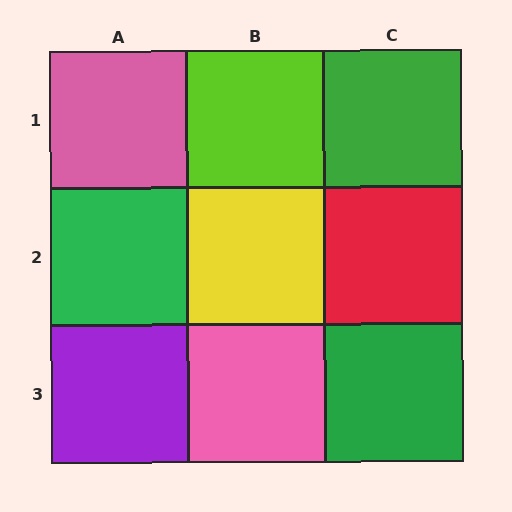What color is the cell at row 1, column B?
Lime.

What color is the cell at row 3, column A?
Purple.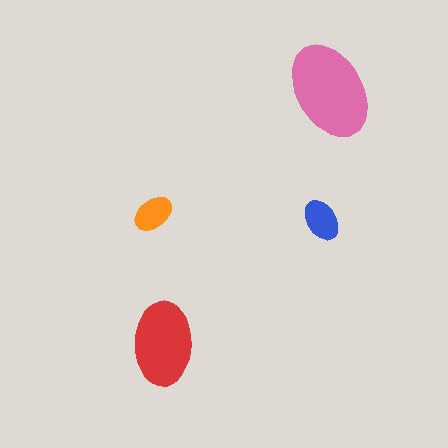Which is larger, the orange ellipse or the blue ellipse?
The blue one.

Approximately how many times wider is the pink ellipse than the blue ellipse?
About 2.5 times wider.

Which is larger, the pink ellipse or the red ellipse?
The pink one.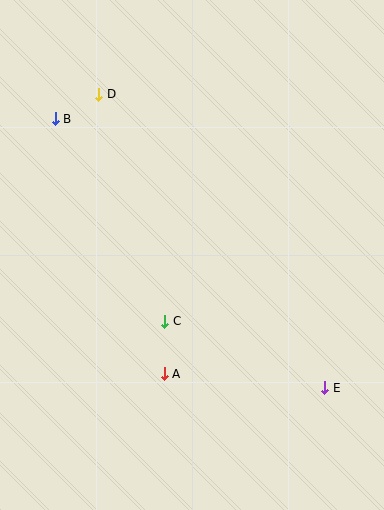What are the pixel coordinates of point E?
Point E is at (325, 388).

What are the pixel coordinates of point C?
Point C is at (165, 321).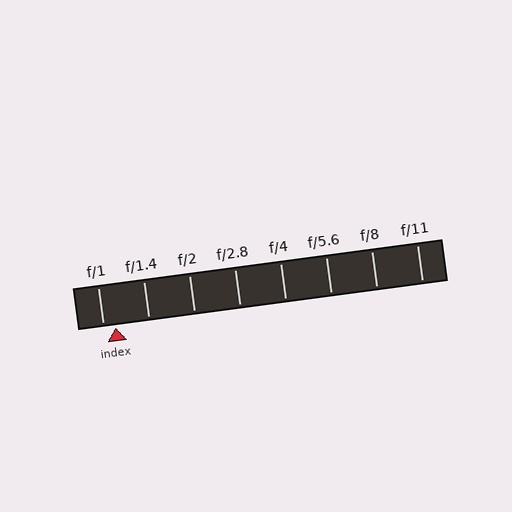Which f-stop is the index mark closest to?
The index mark is closest to f/1.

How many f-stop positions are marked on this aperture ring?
There are 8 f-stop positions marked.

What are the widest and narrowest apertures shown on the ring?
The widest aperture shown is f/1 and the narrowest is f/11.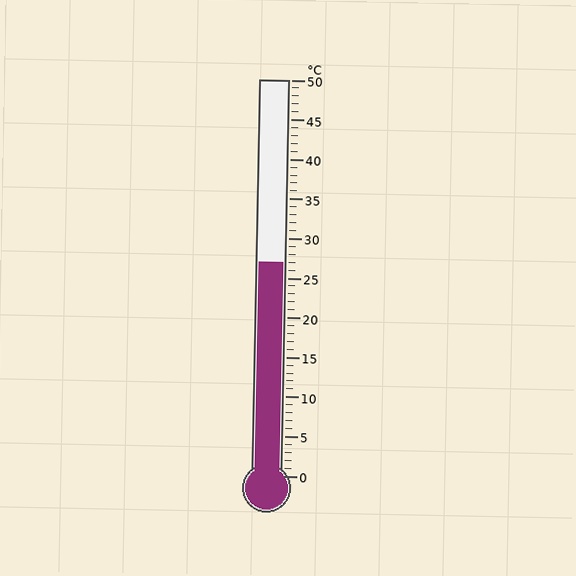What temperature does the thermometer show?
The thermometer shows approximately 27°C.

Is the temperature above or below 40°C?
The temperature is below 40°C.